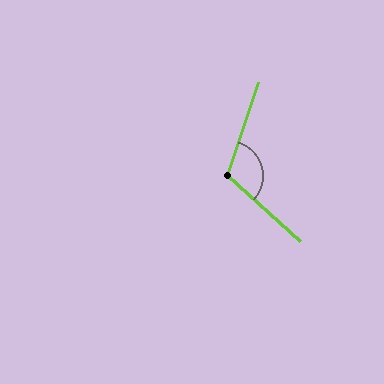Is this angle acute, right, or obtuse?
It is obtuse.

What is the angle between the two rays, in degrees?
Approximately 114 degrees.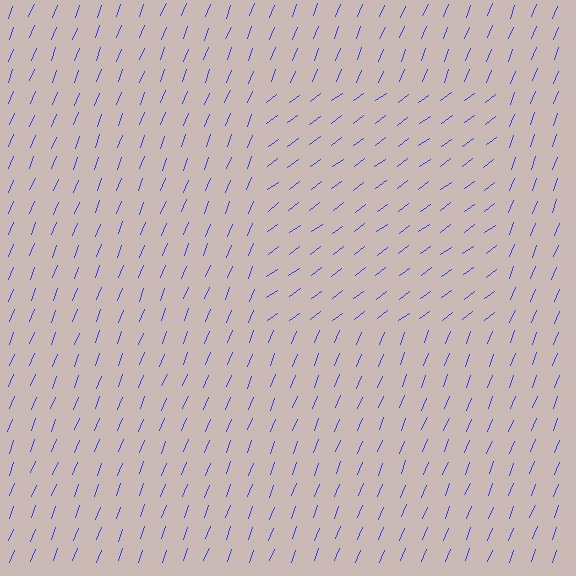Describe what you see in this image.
The image is filled with small blue line segments. A rectangle region in the image has lines oriented differently from the surrounding lines, creating a visible texture boundary.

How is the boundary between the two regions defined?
The boundary is defined purely by a change in line orientation (approximately 32 degrees difference). All lines are the same color and thickness.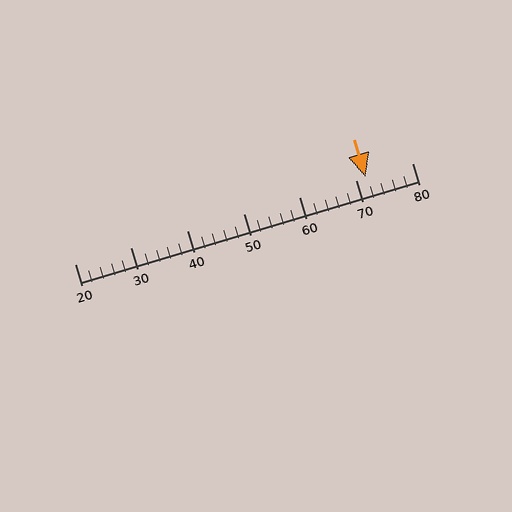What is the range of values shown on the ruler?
The ruler shows values from 20 to 80.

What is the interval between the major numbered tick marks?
The major tick marks are spaced 10 units apart.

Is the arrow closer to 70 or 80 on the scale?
The arrow is closer to 70.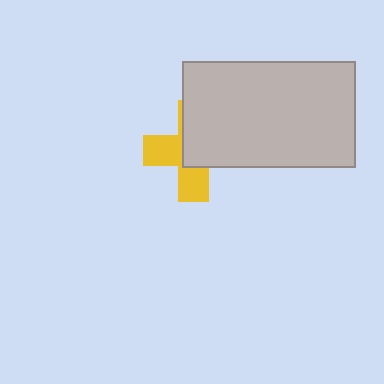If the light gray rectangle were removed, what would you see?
You would see the complete yellow cross.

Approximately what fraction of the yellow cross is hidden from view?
Roughly 55% of the yellow cross is hidden behind the light gray rectangle.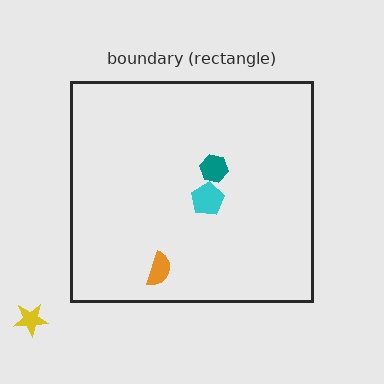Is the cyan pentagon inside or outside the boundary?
Inside.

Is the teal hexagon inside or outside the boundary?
Inside.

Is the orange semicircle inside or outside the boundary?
Inside.